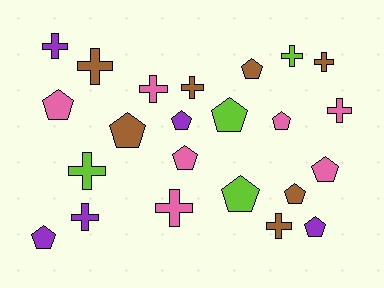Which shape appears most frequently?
Pentagon, with 12 objects.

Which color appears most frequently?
Pink, with 7 objects.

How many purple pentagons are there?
There are 3 purple pentagons.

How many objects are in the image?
There are 23 objects.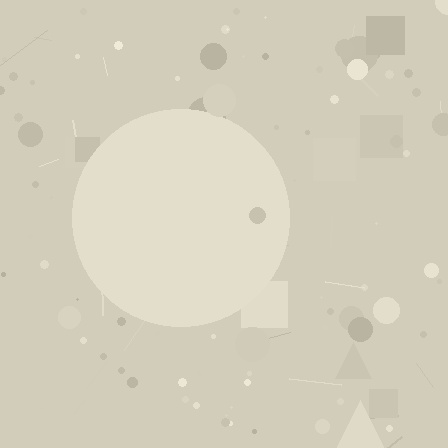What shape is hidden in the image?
A circle is hidden in the image.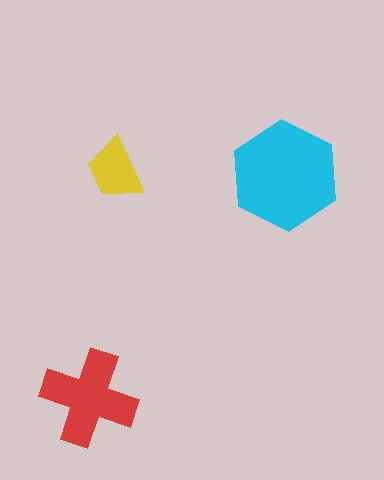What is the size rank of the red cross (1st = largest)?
2nd.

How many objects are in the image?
There are 3 objects in the image.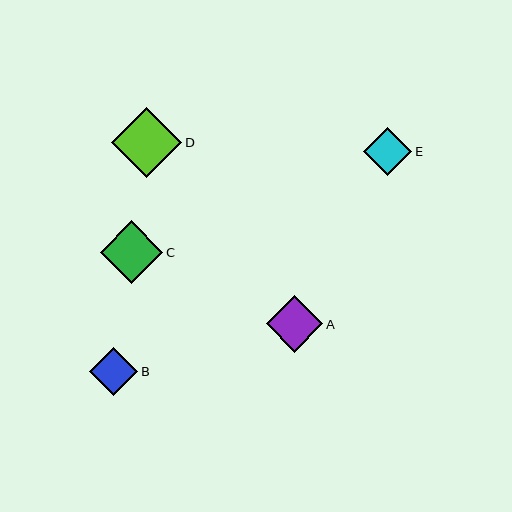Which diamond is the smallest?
Diamond E is the smallest with a size of approximately 48 pixels.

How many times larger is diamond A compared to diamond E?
Diamond A is approximately 1.2 times the size of diamond E.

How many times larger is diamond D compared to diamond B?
Diamond D is approximately 1.5 times the size of diamond B.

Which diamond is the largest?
Diamond D is the largest with a size of approximately 70 pixels.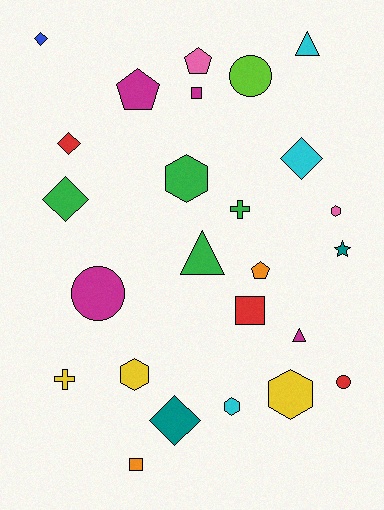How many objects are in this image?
There are 25 objects.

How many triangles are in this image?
There are 3 triangles.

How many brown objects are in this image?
There are no brown objects.